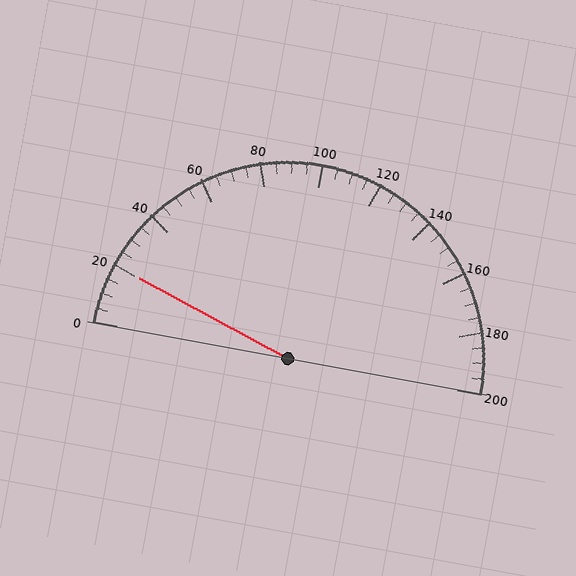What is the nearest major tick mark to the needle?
The nearest major tick mark is 20.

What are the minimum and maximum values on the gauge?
The gauge ranges from 0 to 200.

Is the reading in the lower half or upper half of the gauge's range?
The reading is in the lower half of the range (0 to 200).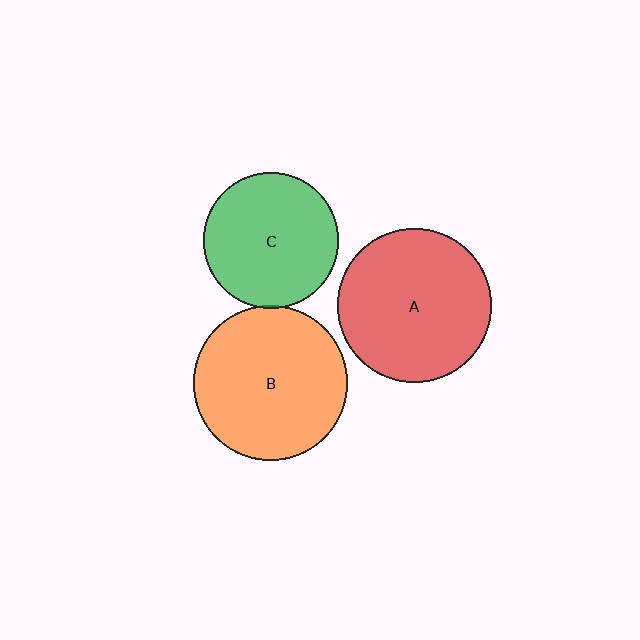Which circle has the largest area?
Circle B (orange).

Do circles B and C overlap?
Yes.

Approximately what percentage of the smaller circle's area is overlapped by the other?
Approximately 5%.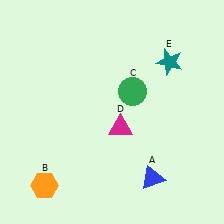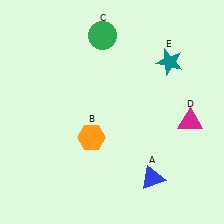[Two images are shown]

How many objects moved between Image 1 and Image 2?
3 objects moved between the two images.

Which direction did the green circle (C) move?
The green circle (C) moved up.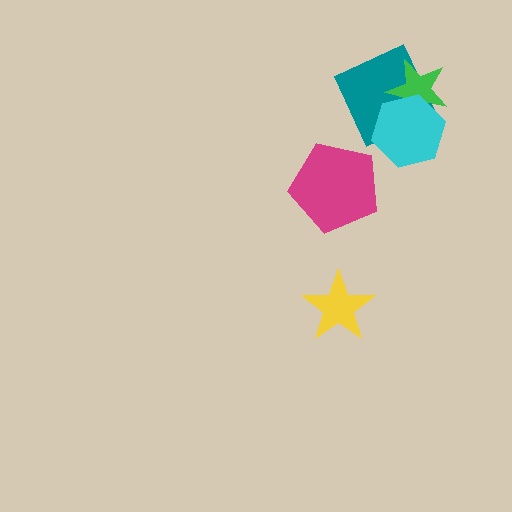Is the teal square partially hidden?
Yes, it is partially covered by another shape.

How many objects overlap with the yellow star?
0 objects overlap with the yellow star.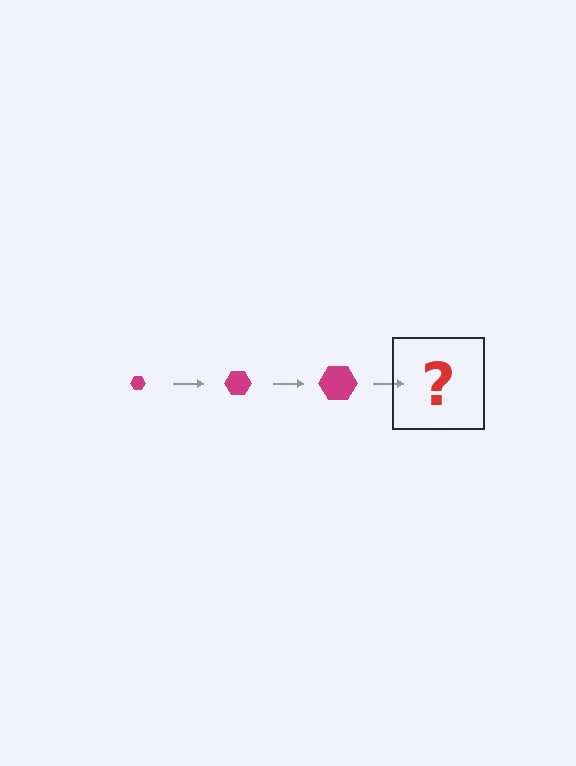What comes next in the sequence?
The next element should be a magenta hexagon, larger than the previous one.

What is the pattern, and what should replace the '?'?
The pattern is that the hexagon gets progressively larger each step. The '?' should be a magenta hexagon, larger than the previous one.